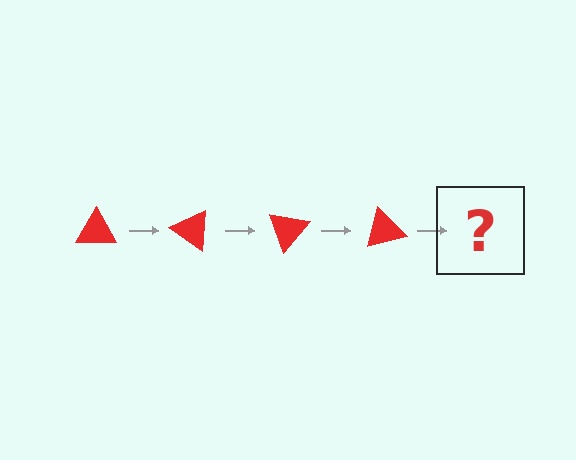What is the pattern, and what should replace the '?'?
The pattern is that the triangle rotates 35 degrees each step. The '?' should be a red triangle rotated 140 degrees.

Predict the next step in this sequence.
The next step is a red triangle rotated 140 degrees.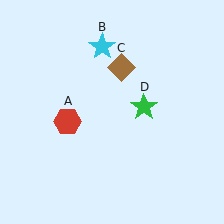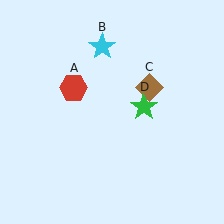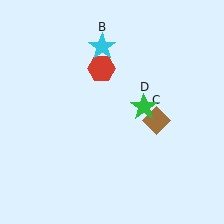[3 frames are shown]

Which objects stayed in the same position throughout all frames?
Cyan star (object B) and green star (object D) remained stationary.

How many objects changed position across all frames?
2 objects changed position: red hexagon (object A), brown diamond (object C).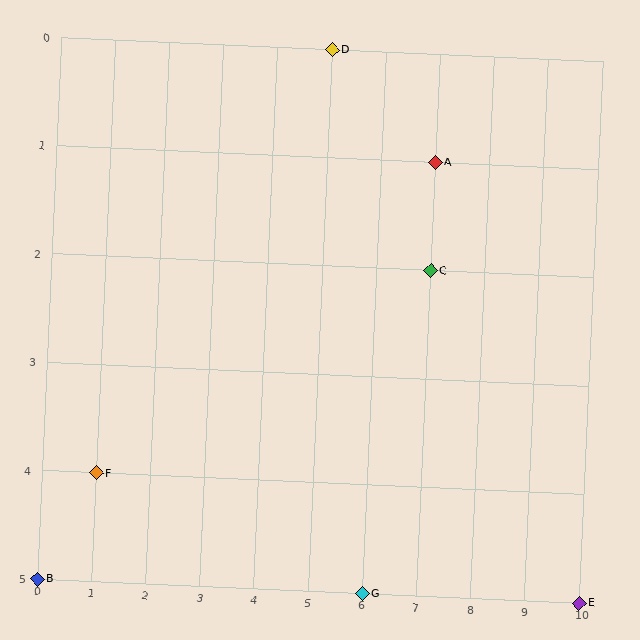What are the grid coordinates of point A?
Point A is at grid coordinates (7, 1).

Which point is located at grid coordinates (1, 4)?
Point F is at (1, 4).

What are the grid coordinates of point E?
Point E is at grid coordinates (10, 5).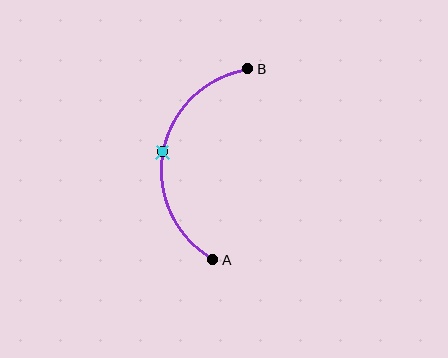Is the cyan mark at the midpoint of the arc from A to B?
Yes. The cyan mark lies on the arc at equal arc-length from both A and B — it is the arc midpoint.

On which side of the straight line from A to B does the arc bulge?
The arc bulges to the left of the straight line connecting A and B.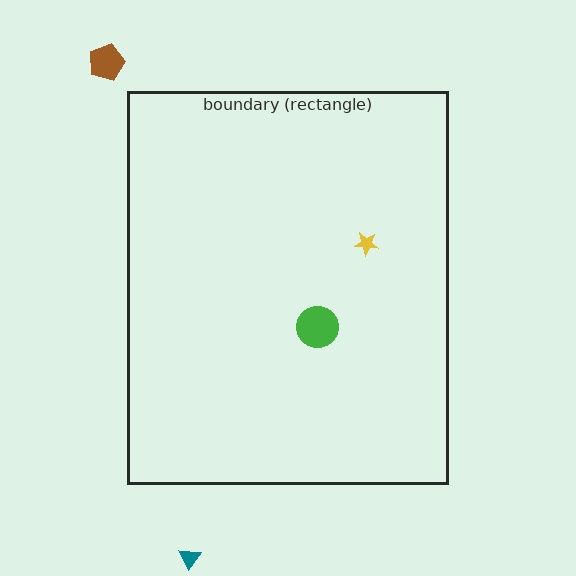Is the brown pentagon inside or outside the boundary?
Outside.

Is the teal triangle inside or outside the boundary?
Outside.